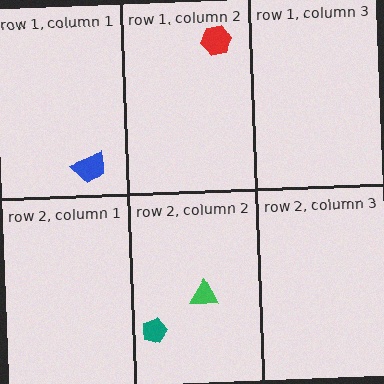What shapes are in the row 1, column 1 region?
The blue trapezoid.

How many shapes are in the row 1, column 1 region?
1.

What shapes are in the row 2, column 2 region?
The teal pentagon, the green triangle.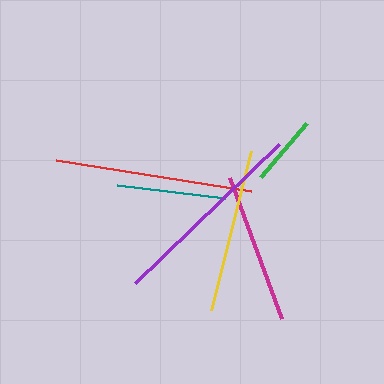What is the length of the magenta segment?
The magenta segment is approximately 151 pixels long.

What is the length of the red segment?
The red segment is approximately 197 pixels long.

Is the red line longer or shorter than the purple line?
The purple line is longer than the red line.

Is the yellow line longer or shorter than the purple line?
The purple line is longer than the yellow line.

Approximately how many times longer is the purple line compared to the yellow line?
The purple line is approximately 1.2 times the length of the yellow line.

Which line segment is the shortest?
The green line is the shortest at approximately 71 pixels.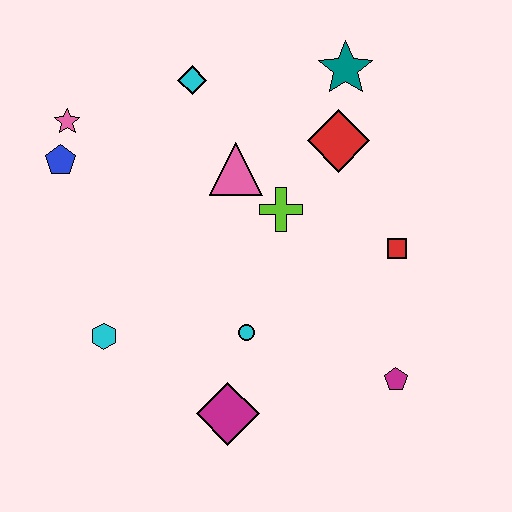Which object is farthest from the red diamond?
The cyan hexagon is farthest from the red diamond.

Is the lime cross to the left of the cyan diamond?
No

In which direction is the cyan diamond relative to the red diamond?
The cyan diamond is to the left of the red diamond.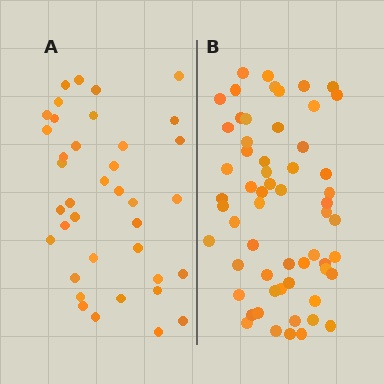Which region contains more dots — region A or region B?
Region B (the right region) has more dots.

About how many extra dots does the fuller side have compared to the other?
Region B has approximately 20 more dots than region A.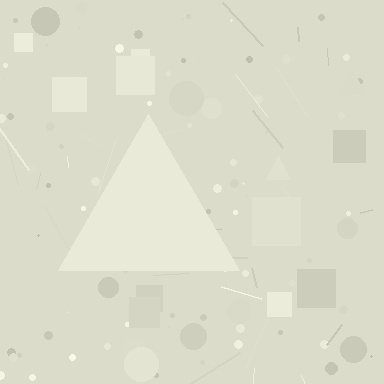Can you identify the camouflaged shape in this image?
The camouflaged shape is a triangle.